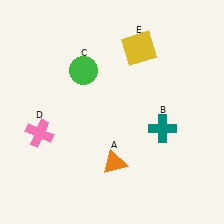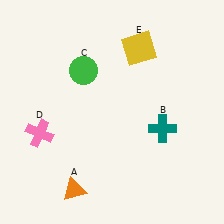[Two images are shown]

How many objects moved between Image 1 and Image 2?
1 object moved between the two images.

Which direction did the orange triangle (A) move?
The orange triangle (A) moved left.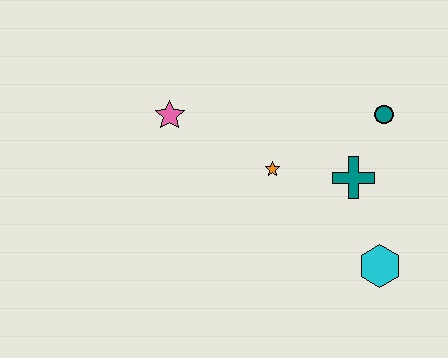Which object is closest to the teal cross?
The teal circle is closest to the teal cross.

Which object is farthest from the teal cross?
The pink star is farthest from the teal cross.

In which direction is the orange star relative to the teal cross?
The orange star is to the left of the teal cross.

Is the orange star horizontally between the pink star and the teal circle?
Yes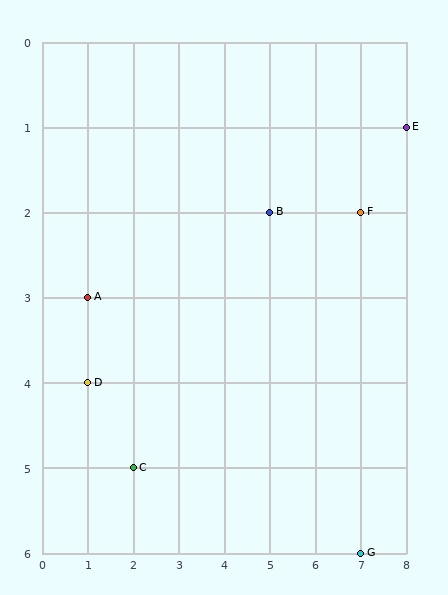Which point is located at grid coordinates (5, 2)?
Point B is at (5, 2).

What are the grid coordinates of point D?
Point D is at grid coordinates (1, 4).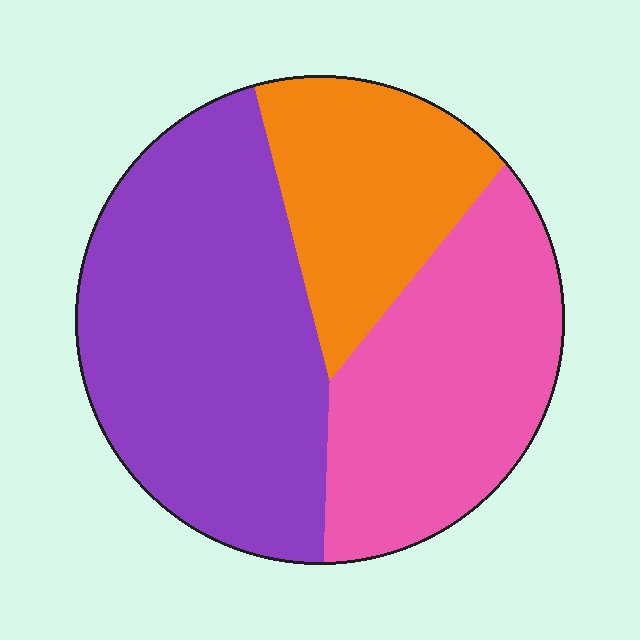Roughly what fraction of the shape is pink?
Pink covers 32% of the shape.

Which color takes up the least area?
Orange, at roughly 20%.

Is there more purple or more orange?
Purple.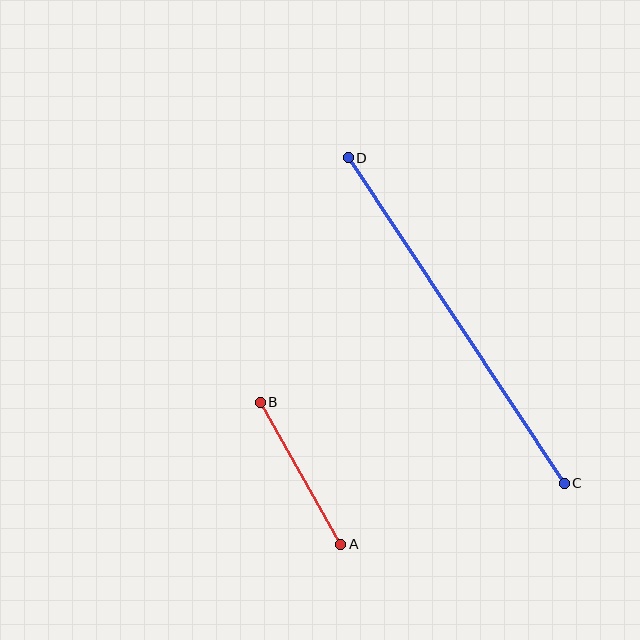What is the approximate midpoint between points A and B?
The midpoint is at approximately (300, 473) pixels.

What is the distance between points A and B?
The distance is approximately 163 pixels.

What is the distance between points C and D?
The distance is approximately 391 pixels.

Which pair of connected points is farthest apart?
Points C and D are farthest apart.